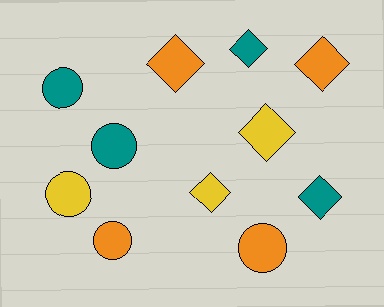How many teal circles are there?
There are 2 teal circles.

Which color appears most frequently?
Teal, with 4 objects.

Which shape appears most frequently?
Diamond, with 6 objects.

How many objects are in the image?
There are 11 objects.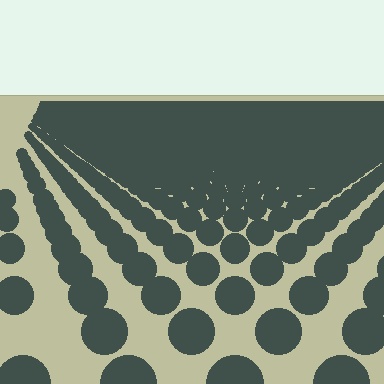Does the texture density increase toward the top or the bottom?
Density increases toward the top.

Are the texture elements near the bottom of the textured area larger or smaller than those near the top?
Larger. Near the bottom, elements are closer to the viewer and appear at a bigger on-screen size.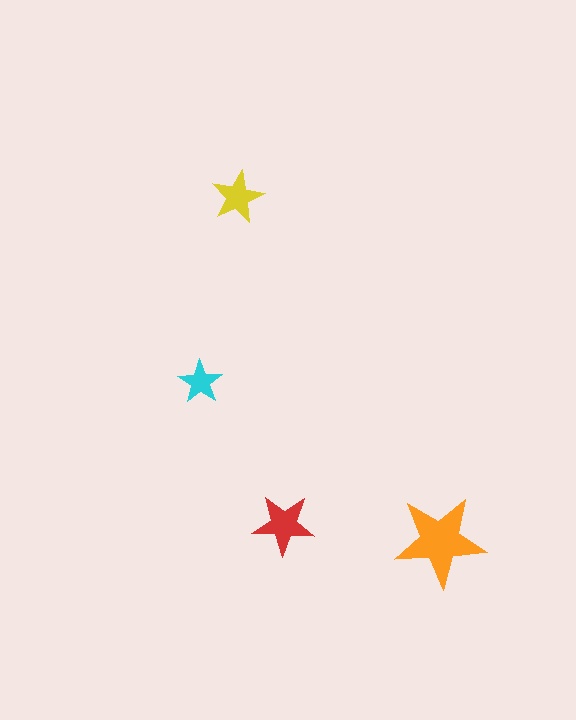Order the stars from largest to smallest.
the orange one, the red one, the yellow one, the cyan one.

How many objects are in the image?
There are 4 objects in the image.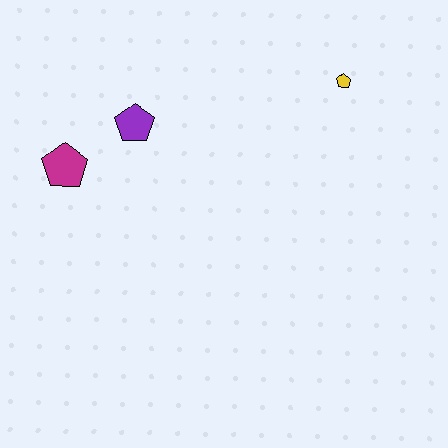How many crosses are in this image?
There are no crosses.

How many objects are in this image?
There are 3 objects.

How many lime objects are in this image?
There are no lime objects.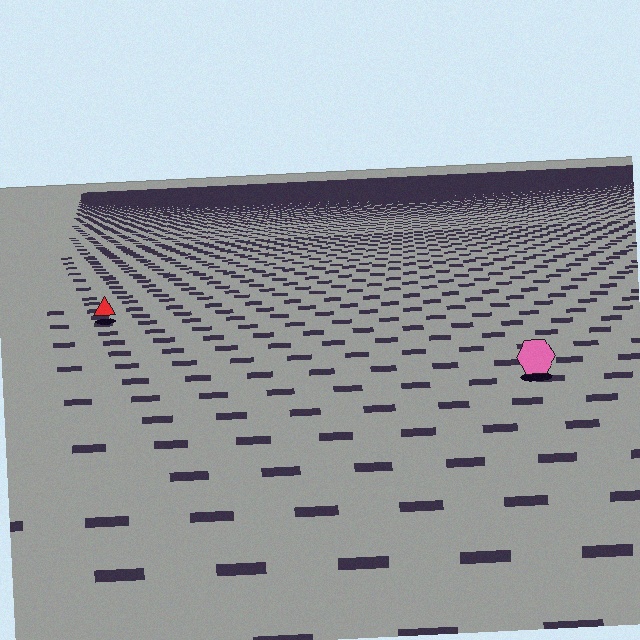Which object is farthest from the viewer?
The red triangle is farthest from the viewer. It appears smaller and the ground texture around it is denser.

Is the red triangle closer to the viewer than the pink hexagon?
No. The pink hexagon is closer — you can tell from the texture gradient: the ground texture is coarser near it.